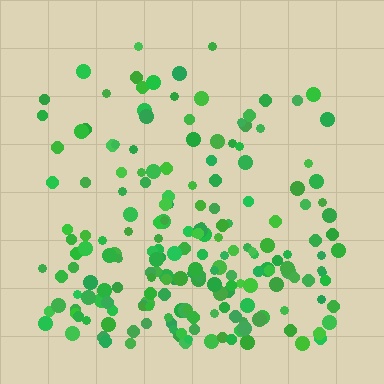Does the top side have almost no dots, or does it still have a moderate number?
Still a moderate number, just noticeably fewer than the bottom.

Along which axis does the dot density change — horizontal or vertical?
Vertical.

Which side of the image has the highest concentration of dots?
The bottom.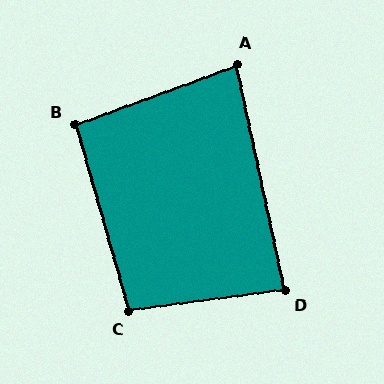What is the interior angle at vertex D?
Approximately 86 degrees (approximately right).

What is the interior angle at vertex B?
Approximately 94 degrees (approximately right).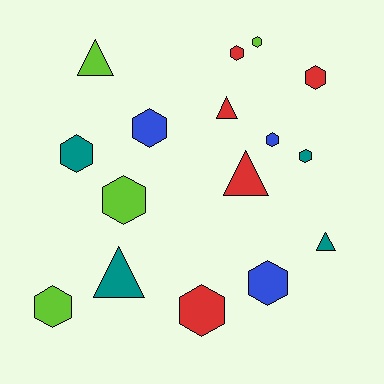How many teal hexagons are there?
There are 2 teal hexagons.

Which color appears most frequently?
Red, with 5 objects.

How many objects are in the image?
There are 16 objects.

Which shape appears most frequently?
Hexagon, with 11 objects.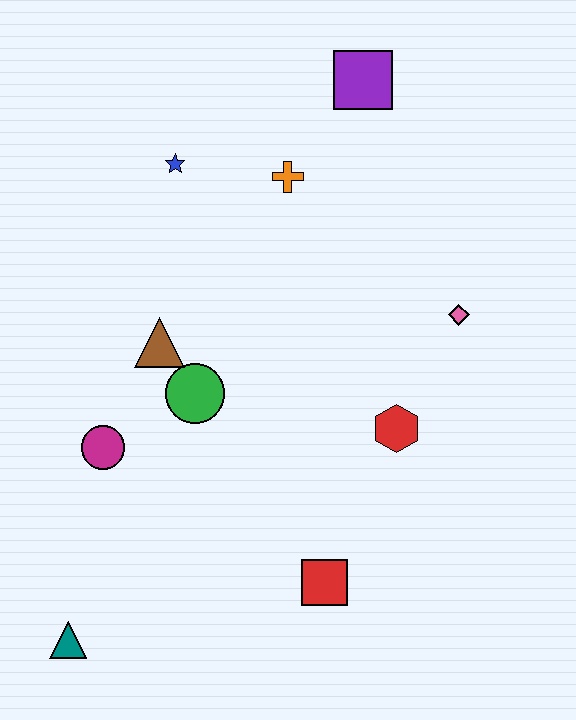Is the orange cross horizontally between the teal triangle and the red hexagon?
Yes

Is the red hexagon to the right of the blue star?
Yes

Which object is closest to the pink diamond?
The red hexagon is closest to the pink diamond.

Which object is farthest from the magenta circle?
The purple square is farthest from the magenta circle.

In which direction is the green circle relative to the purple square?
The green circle is below the purple square.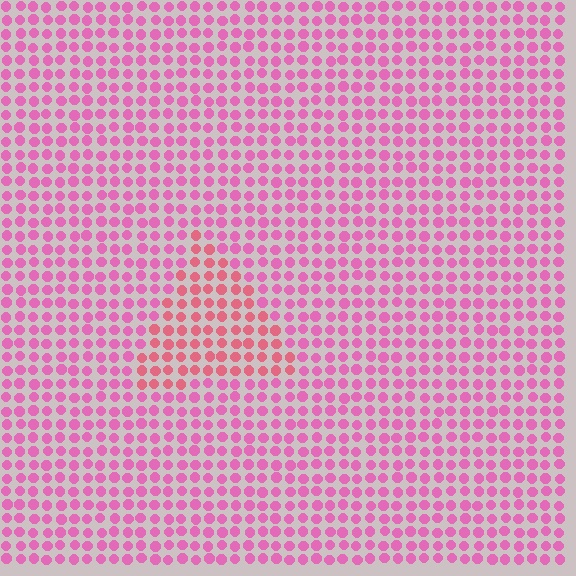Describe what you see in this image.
The image is filled with small pink elements in a uniform arrangement. A triangle-shaped region is visible where the elements are tinted to a slightly different hue, forming a subtle color boundary.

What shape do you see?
I see a triangle.